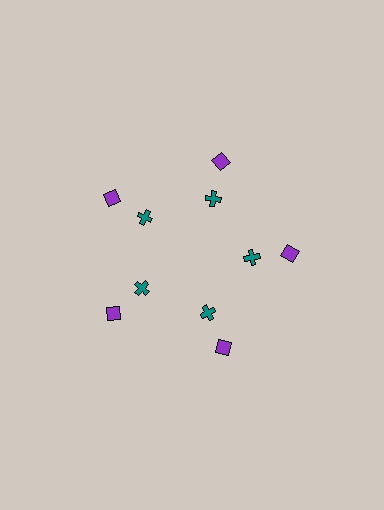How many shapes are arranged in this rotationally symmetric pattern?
There are 10 shapes, arranged in 5 groups of 2.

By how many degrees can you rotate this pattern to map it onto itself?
The pattern maps onto itself every 72 degrees of rotation.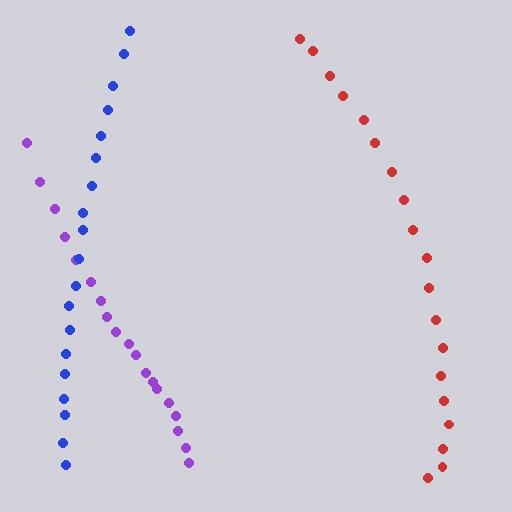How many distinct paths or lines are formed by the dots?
There are 3 distinct paths.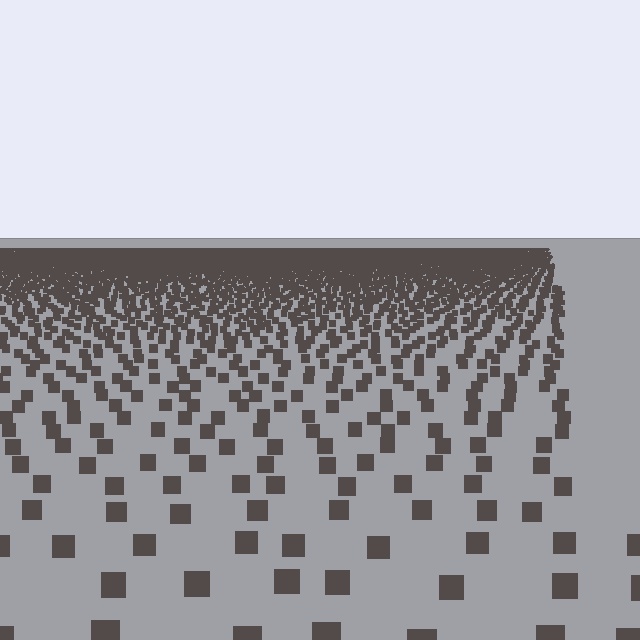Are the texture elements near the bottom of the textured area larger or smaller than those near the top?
Larger. Near the bottom, elements are closer to the viewer and appear at a bigger on-screen size.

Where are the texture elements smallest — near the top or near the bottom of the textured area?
Near the top.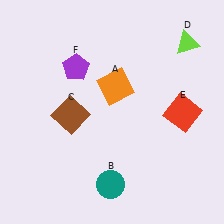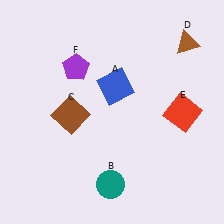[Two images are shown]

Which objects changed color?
A changed from orange to blue. D changed from lime to brown.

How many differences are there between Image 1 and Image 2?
There are 2 differences between the two images.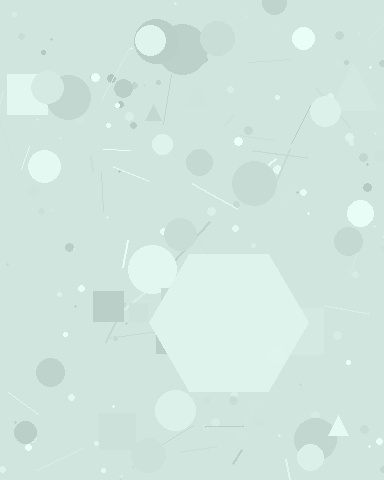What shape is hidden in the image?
A hexagon is hidden in the image.